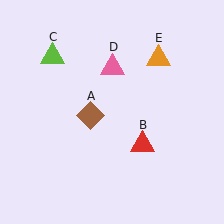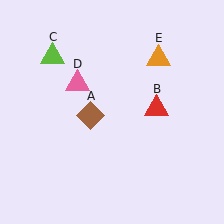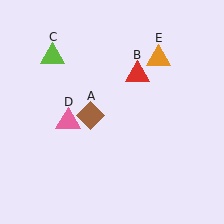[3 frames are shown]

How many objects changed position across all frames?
2 objects changed position: red triangle (object B), pink triangle (object D).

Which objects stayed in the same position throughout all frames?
Brown diamond (object A) and lime triangle (object C) and orange triangle (object E) remained stationary.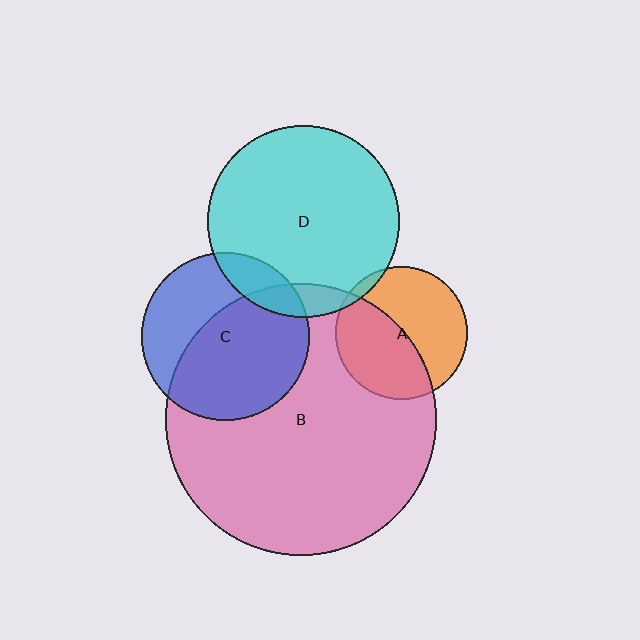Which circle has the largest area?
Circle B (pink).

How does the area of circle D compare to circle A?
Approximately 2.1 times.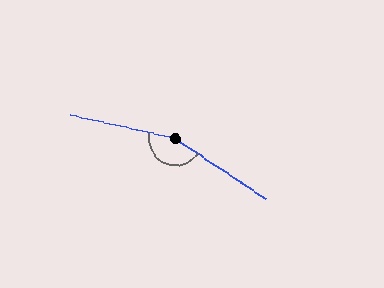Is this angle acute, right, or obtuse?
It is obtuse.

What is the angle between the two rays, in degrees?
Approximately 159 degrees.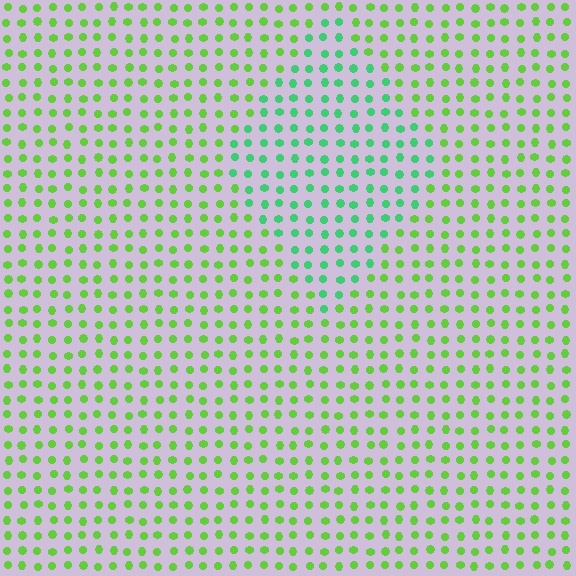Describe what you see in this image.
The image is filled with small lime elements in a uniform arrangement. A diamond-shaped region is visible where the elements are tinted to a slightly different hue, forming a subtle color boundary.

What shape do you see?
I see a diamond.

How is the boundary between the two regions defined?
The boundary is defined purely by a slight shift in hue (about 39 degrees). Spacing, size, and orientation are identical on both sides.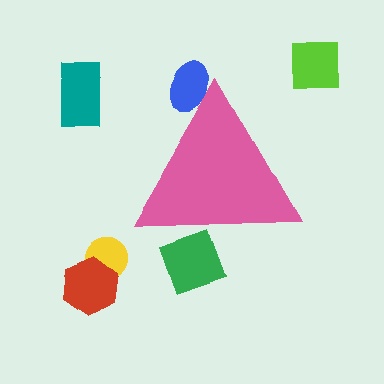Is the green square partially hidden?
Yes, the green square is partially hidden behind the pink triangle.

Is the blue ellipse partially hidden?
Yes, the blue ellipse is partially hidden behind the pink triangle.